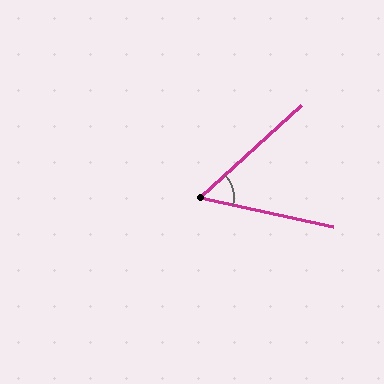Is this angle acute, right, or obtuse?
It is acute.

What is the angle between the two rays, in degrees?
Approximately 55 degrees.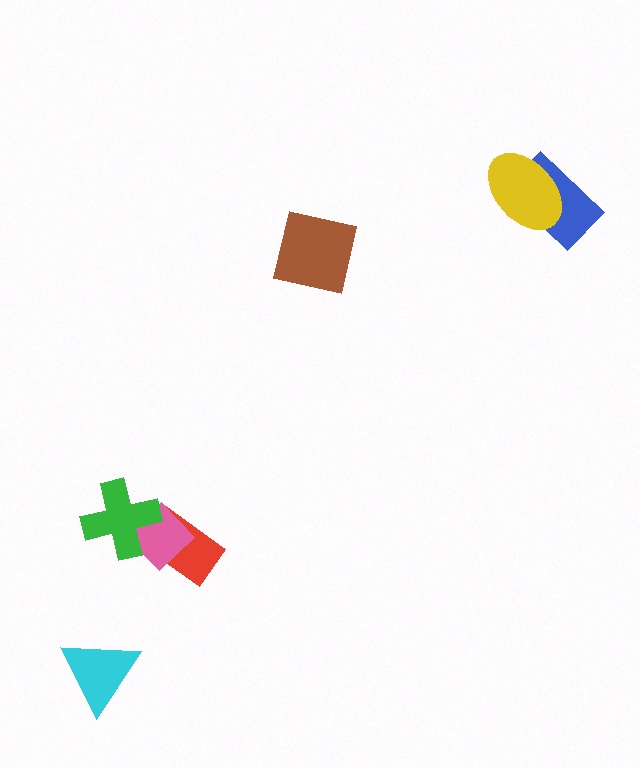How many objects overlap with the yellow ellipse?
1 object overlaps with the yellow ellipse.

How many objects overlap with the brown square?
0 objects overlap with the brown square.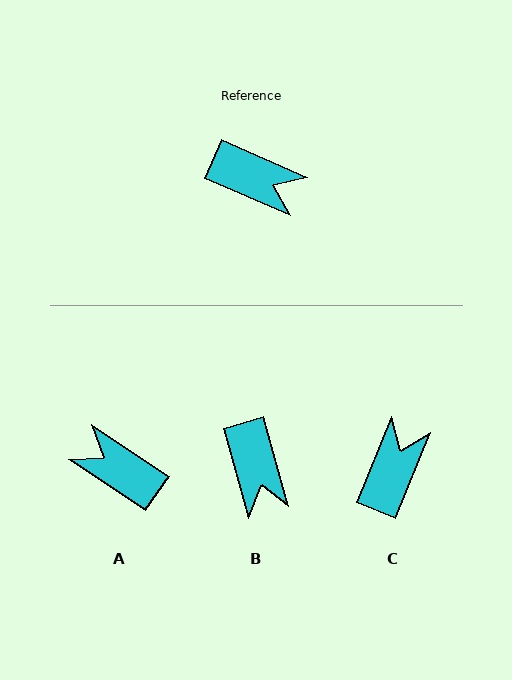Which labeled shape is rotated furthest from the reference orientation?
A, about 170 degrees away.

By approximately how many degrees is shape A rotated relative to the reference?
Approximately 170 degrees counter-clockwise.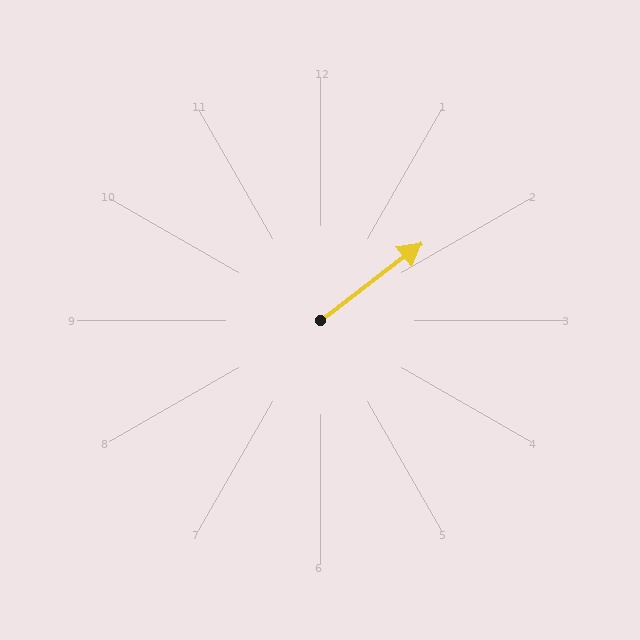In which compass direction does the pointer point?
Northeast.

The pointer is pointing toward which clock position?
Roughly 2 o'clock.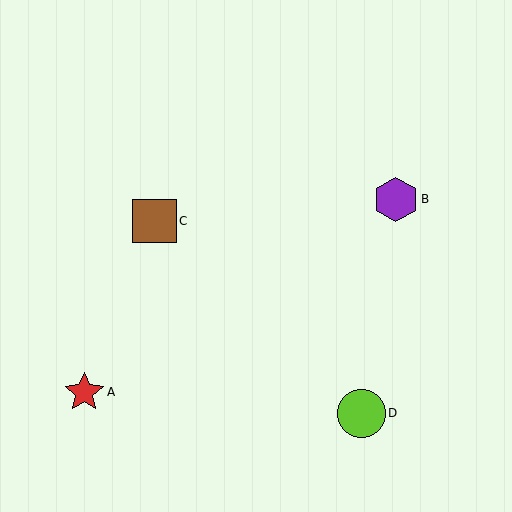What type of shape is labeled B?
Shape B is a purple hexagon.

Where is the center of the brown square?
The center of the brown square is at (154, 221).